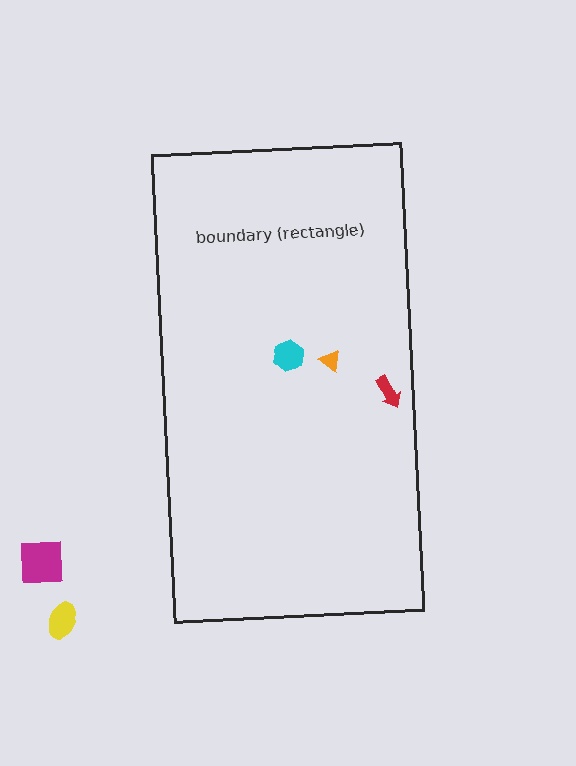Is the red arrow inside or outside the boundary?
Inside.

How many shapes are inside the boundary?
3 inside, 2 outside.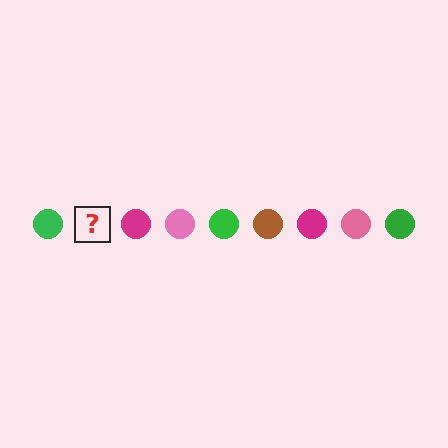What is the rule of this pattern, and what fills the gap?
The rule is that the pattern cycles through green, brown, magenta, pink circles. The gap should be filled with a brown circle.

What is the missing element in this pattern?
The missing element is a brown circle.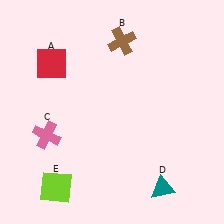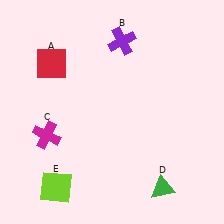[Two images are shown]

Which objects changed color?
B changed from brown to purple. C changed from pink to magenta. D changed from teal to green.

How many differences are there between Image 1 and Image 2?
There are 3 differences between the two images.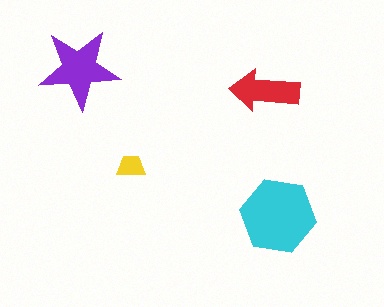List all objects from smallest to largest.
The yellow trapezoid, the red arrow, the purple star, the cyan hexagon.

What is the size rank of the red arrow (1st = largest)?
3rd.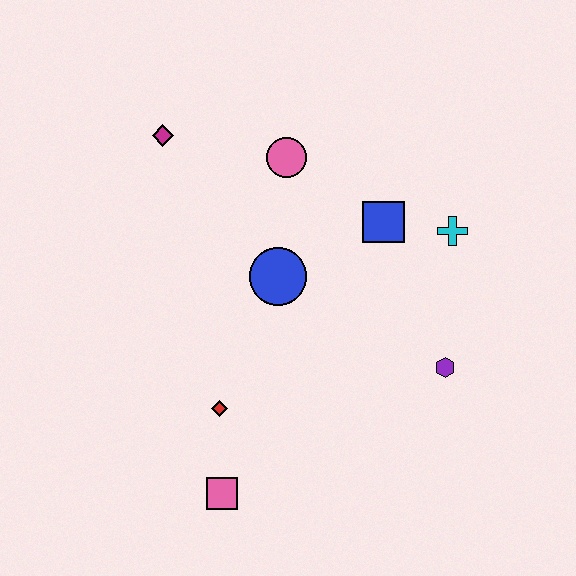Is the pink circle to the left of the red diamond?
No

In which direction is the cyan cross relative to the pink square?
The cyan cross is above the pink square.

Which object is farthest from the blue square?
The pink square is farthest from the blue square.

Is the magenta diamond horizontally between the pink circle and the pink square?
No